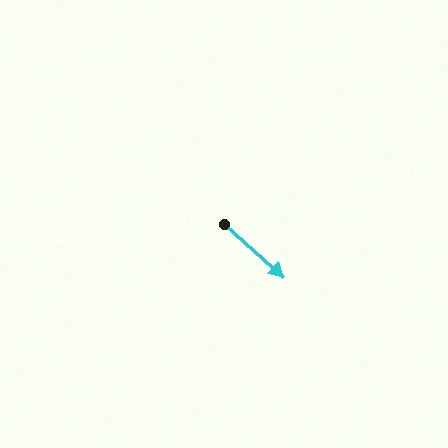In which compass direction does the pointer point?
Southeast.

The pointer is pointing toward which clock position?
Roughly 4 o'clock.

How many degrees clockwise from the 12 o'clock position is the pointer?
Approximately 132 degrees.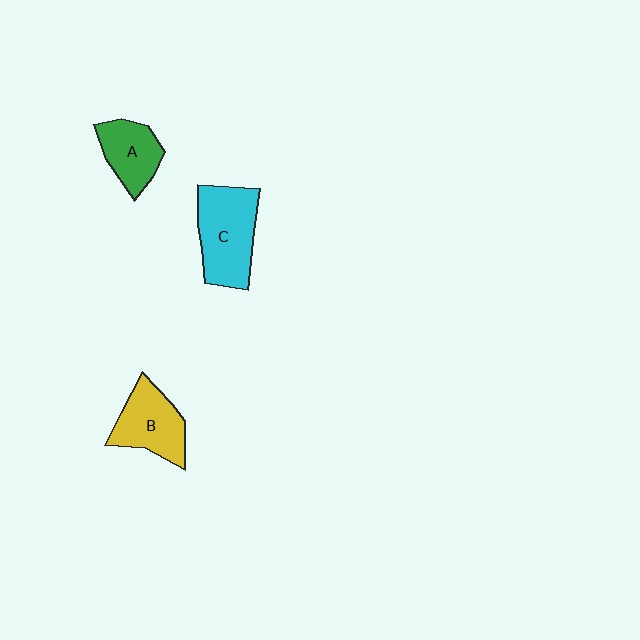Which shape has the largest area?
Shape C (cyan).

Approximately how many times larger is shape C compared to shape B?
Approximately 1.3 times.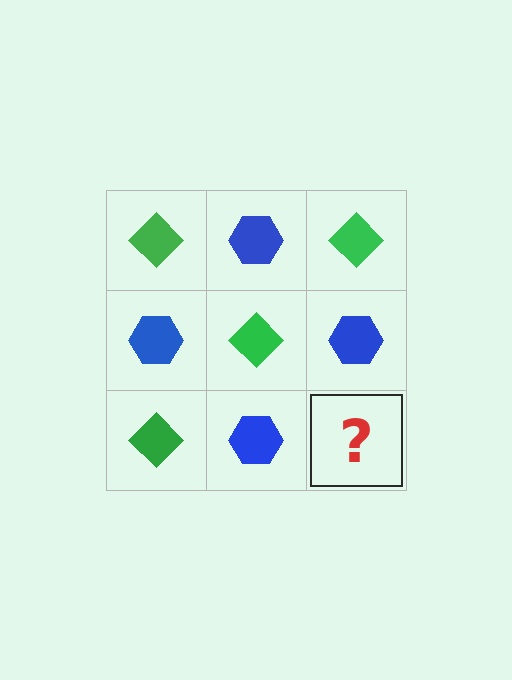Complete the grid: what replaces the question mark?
The question mark should be replaced with a green diamond.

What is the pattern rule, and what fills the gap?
The rule is that it alternates green diamond and blue hexagon in a checkerboard pattern. The gap should be filled with a green diamond.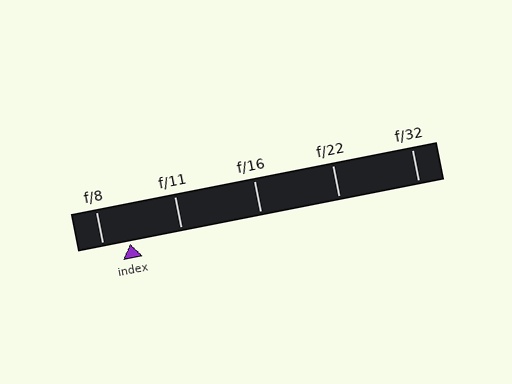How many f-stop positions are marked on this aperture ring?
There are 5 f-stop positions marked.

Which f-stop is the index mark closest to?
The index mark is closest to f/8.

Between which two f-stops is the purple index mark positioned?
The index mark is between f/8 and f/11.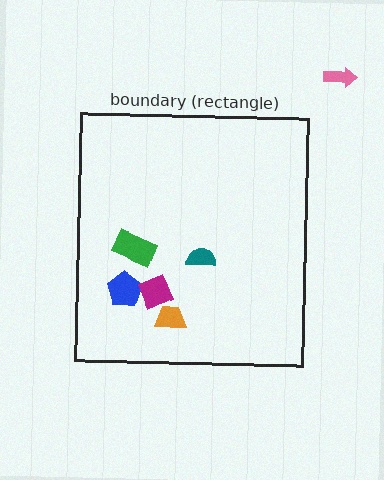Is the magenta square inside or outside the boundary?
Inside.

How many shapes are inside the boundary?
5 inside, 1 outside.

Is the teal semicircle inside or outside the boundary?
Inside.